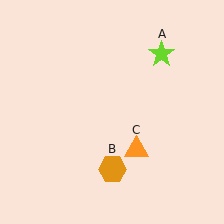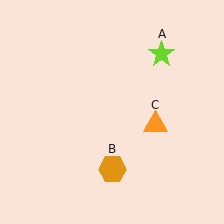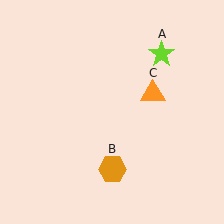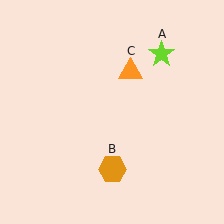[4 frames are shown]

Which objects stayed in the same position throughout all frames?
Lime star (object A) and orange hexagon (object B) remained stationary.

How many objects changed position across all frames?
1 object changed position: orange triangle (object C).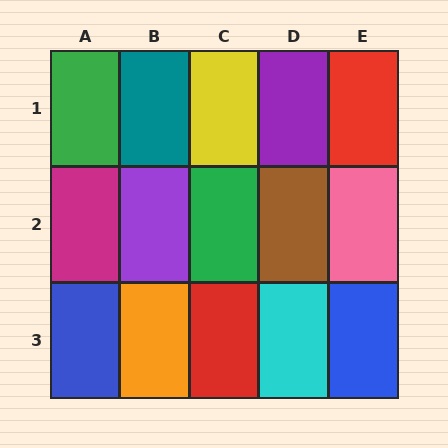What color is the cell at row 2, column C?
Green.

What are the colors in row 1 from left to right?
Green, teal, yellow, purple, red.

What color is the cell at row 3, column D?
Cyan.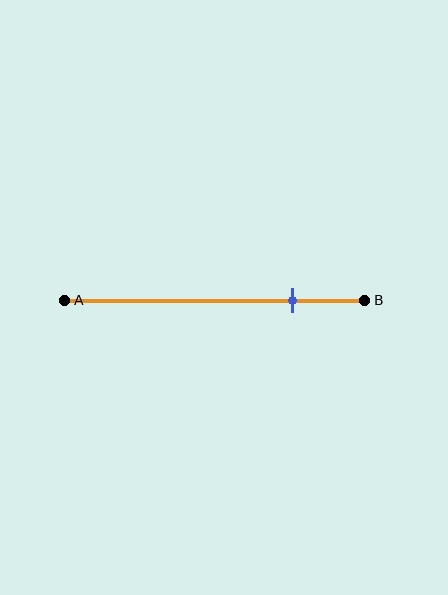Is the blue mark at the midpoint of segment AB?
No, the mark is at about 75% from A, not at the 50% midpoint.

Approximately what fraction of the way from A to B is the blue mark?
The blue mark is approximately 75% of the way from A to B.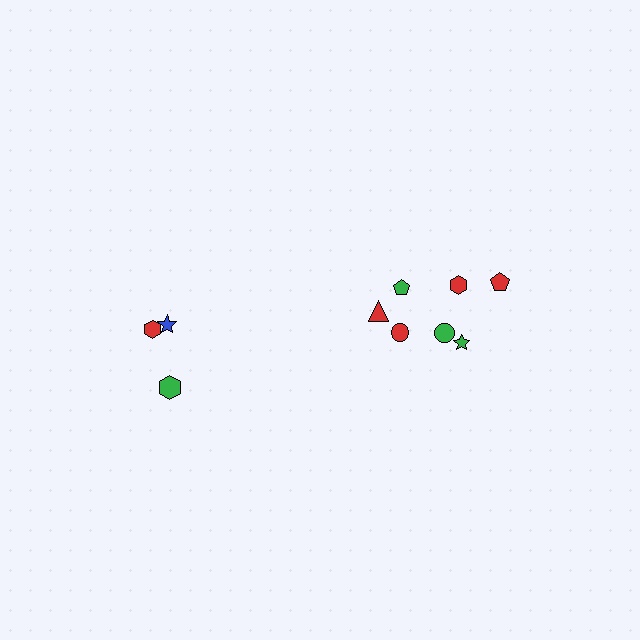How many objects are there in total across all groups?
There are 10 objects.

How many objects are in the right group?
There are 7 objects.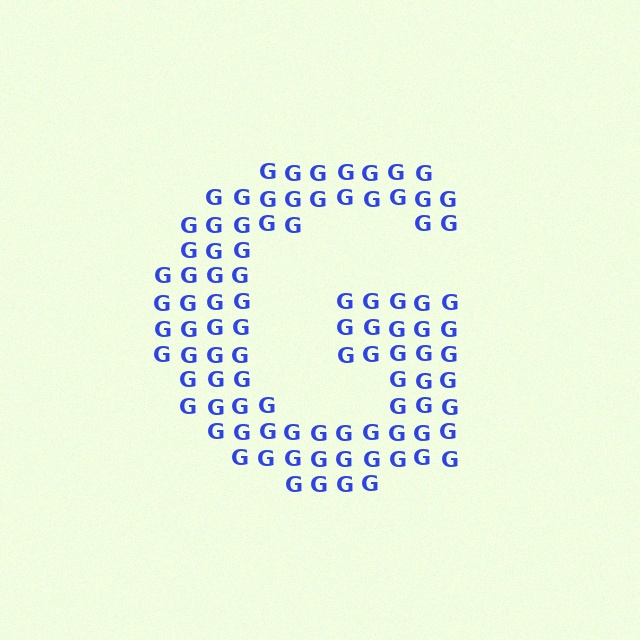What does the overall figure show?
The overall figure shows the letter G.